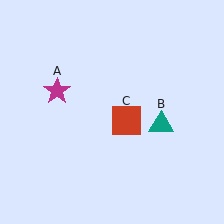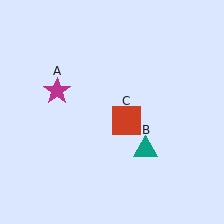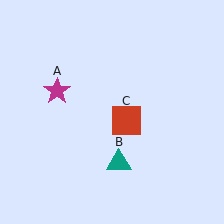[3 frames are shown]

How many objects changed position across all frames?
1 object changed position: teal triangle (object B).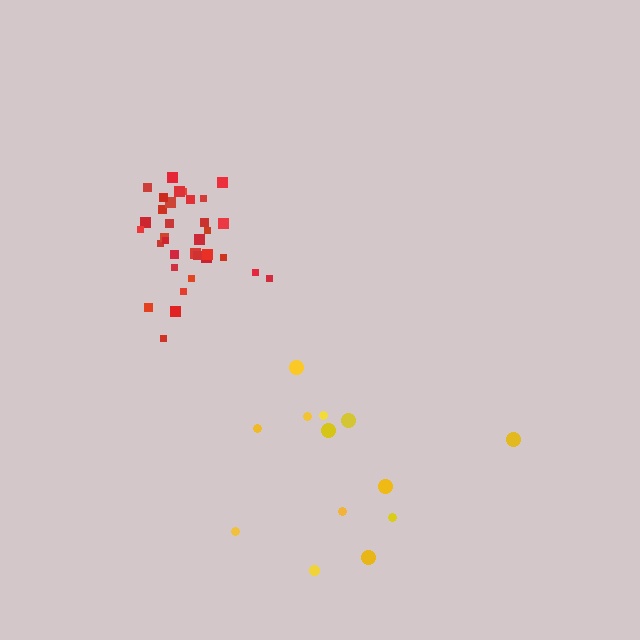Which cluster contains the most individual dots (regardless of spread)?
Red (34).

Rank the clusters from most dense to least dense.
red, yellow.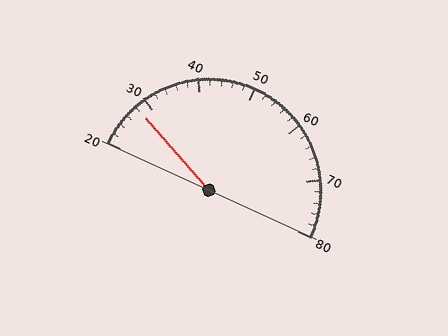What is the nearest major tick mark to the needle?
The nearest major tick mark is 30.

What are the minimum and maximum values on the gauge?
The gauge ranges from 20 to 80.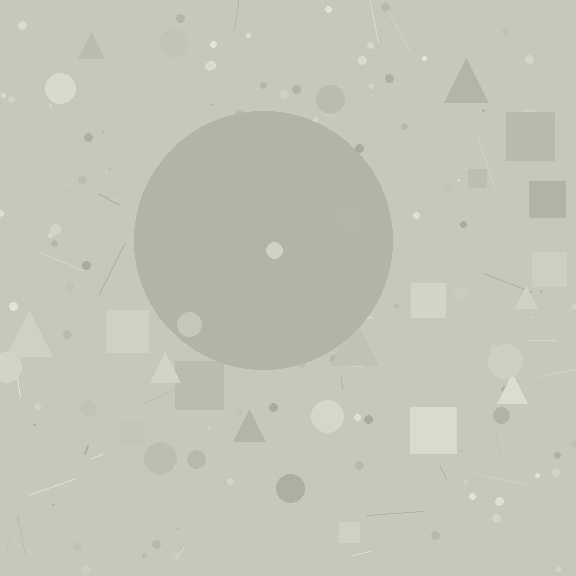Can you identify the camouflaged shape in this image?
The camouflaged shape is a circle.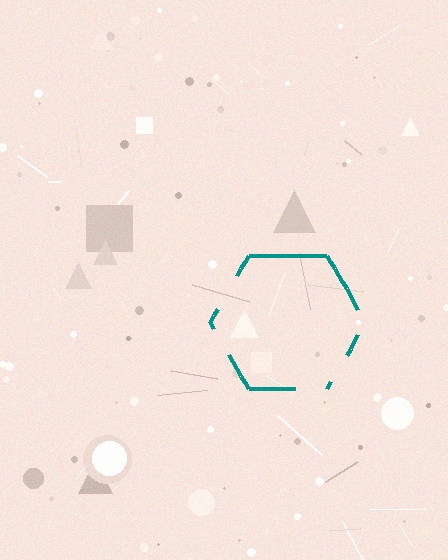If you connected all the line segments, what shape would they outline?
They would outline a hexagon.